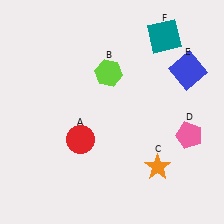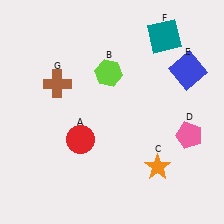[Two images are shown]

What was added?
A brown cross (G) was added in Image 2.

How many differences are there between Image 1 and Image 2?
There is 1 difference between the two images.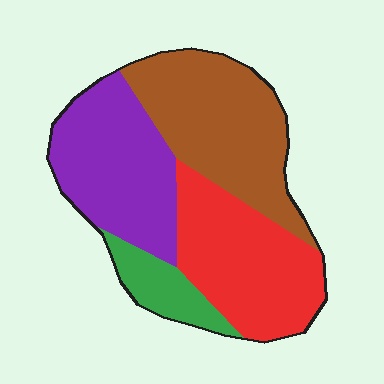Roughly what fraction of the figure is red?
Red covers around 30% of the figure.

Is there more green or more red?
Red.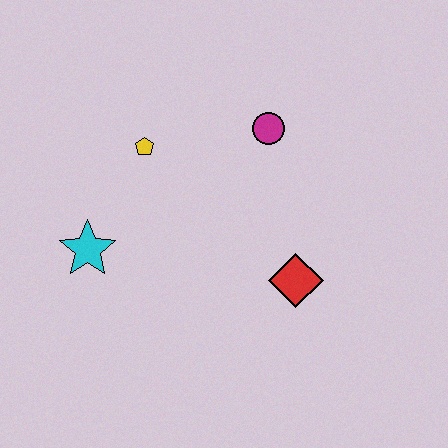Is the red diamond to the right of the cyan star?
Yes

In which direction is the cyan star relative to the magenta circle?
The cyan star is to the left of the magenta circle.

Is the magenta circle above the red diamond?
Yes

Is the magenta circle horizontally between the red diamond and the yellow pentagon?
Yes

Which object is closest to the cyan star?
The yellow pentagon is closest to the cyan star.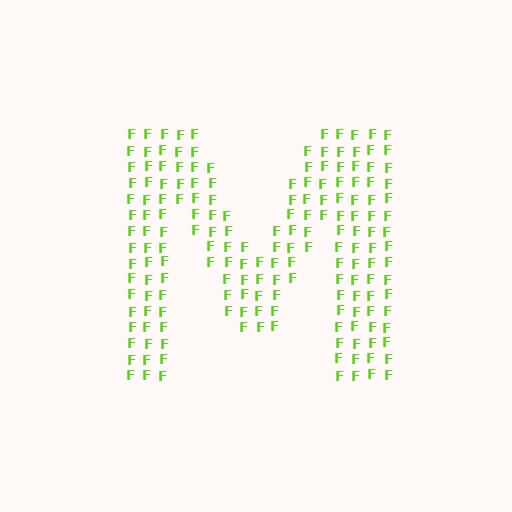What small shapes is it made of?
It is made of small letter F's.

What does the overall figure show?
The overall figure shows the letter M.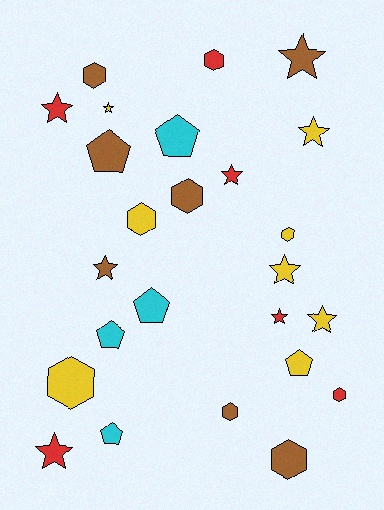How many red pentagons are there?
There are no red pentagons.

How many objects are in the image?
There are 25 objects.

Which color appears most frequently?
Yellow, with 8 objects.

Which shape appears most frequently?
Star, with 10 objects.